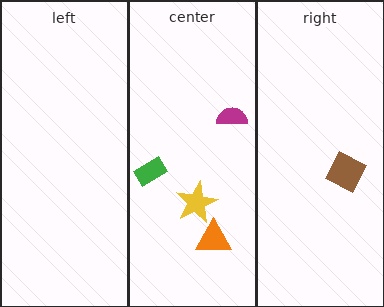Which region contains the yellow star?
The center region.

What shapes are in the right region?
The brown diamond.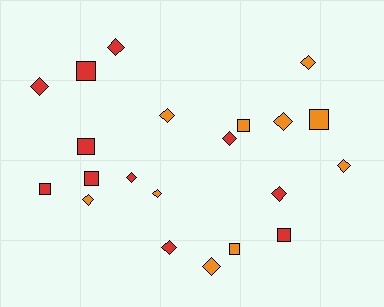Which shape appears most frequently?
Diamond, with 13 objects.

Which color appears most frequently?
Red, with 11 objects.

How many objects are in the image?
There are 21 objects.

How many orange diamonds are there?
There are 7 orange diamonds.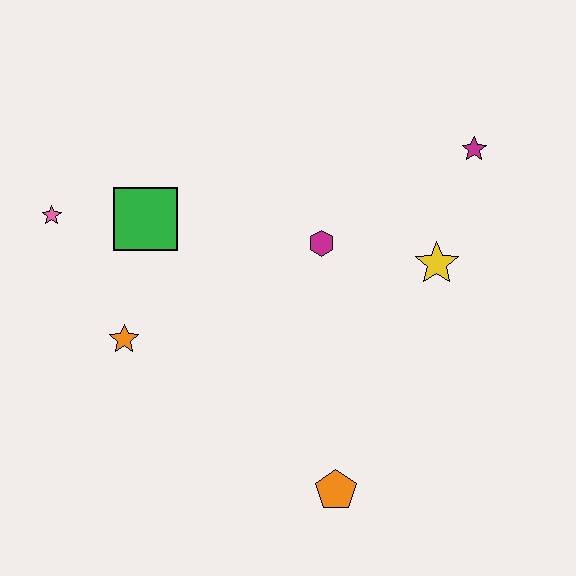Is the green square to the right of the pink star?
Yes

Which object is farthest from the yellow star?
The pink star is farthest from the yellow star.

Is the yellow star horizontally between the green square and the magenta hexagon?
No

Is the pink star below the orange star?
No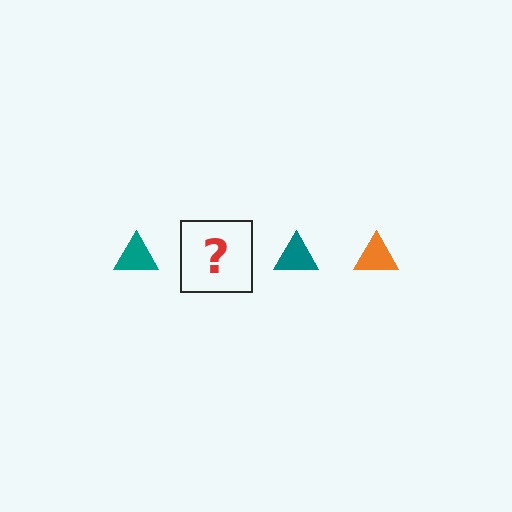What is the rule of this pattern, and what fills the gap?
The rule is that the pattern cycles through teal, orange triangles. The gap should be filled with an orange triangle.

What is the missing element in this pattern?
The missing element is an orange triangle.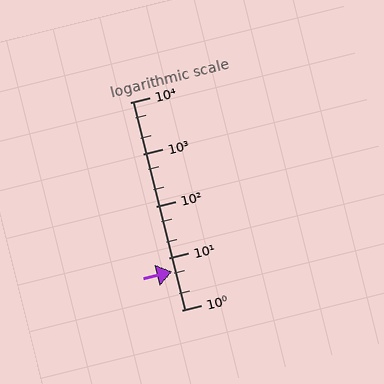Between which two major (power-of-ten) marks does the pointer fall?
The pointer is between 1 and 10.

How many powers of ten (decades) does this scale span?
The scale spans 4 decades, from 1 to 10000.